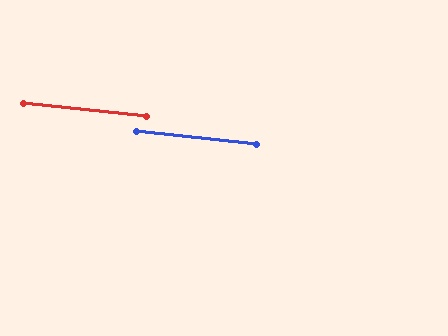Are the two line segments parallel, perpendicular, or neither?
Parallel — their directions differ by only 0.2°.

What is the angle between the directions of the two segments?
Approximately 0 degrees.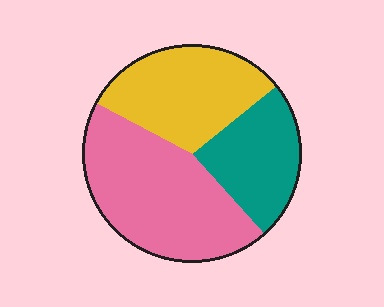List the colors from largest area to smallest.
From largest to smallest: pink, yellow, teal.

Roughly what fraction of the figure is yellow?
Yellow takes up about one third (1/3) of the figure.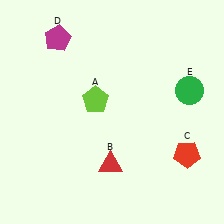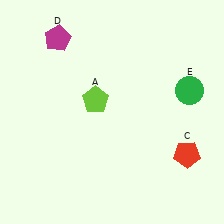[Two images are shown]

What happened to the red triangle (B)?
The red triangle (B) was removed in Image 2. It was in the bottom-left area of Image 1.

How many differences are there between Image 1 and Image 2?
There is 1 difference between the two images.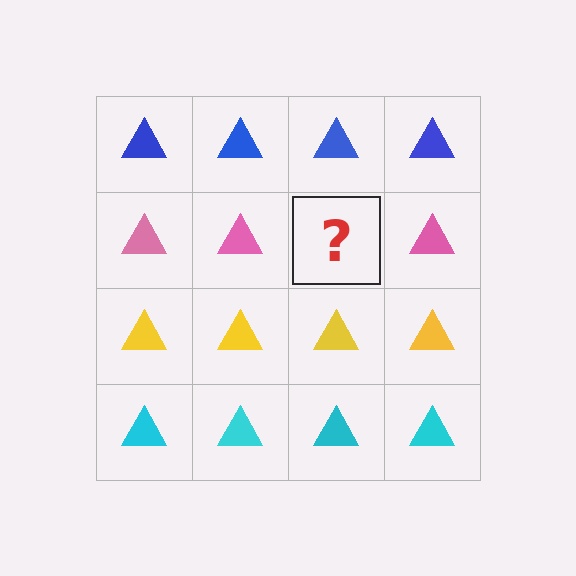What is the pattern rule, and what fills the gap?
The rule is that each row has a consistent color. The gap should be filled with a pink triangle.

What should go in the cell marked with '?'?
The missing cell should contain a pink triangle.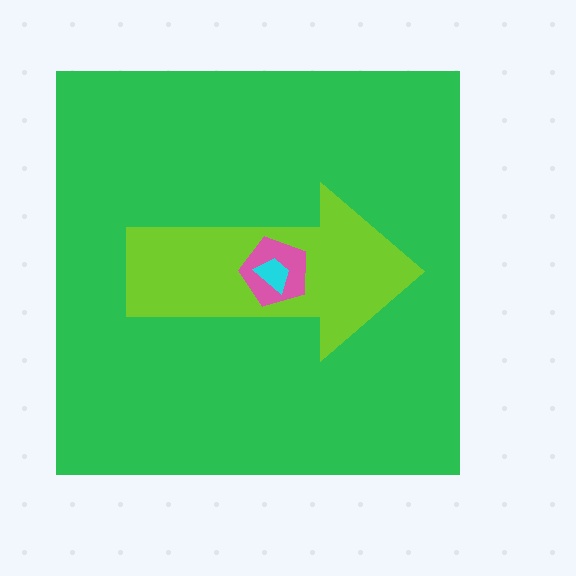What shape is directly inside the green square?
The lime arrow.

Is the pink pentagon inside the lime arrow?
Yes.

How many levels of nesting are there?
4.